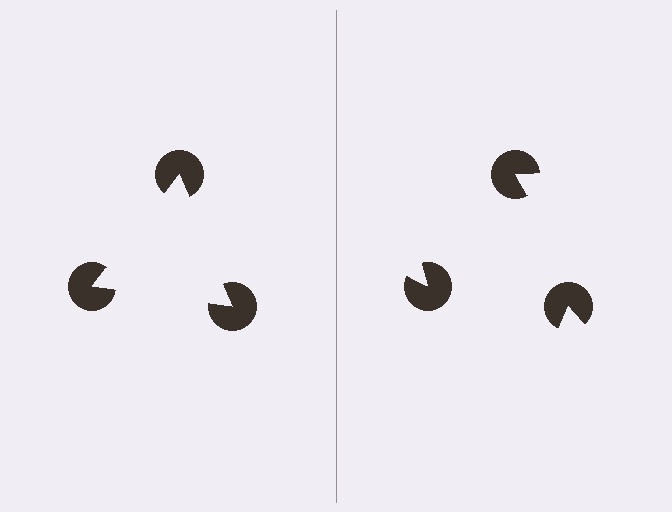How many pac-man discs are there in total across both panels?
6 — 3 on each side.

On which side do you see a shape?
An illusory triangle appears on the left side. On the right side the wedge cuts are rotated, so no coherent shape forms.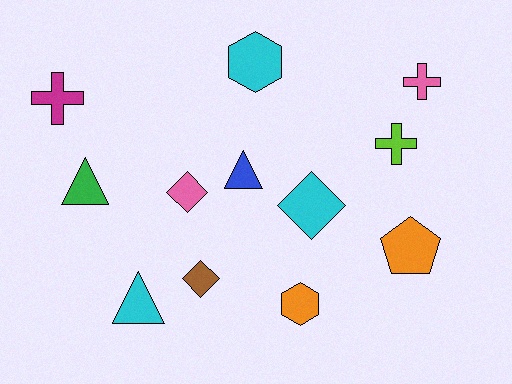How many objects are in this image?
There are 12 objects.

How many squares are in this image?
There are no squares.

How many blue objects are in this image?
There is 1 blue object.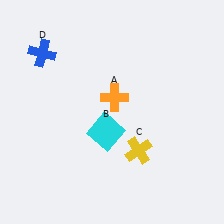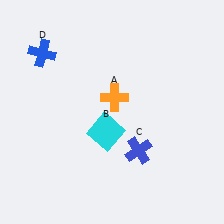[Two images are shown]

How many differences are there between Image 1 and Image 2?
There is 1 difference between the two images.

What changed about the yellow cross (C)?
In Image 1, C is yellow. In Image 2, it changed to blue.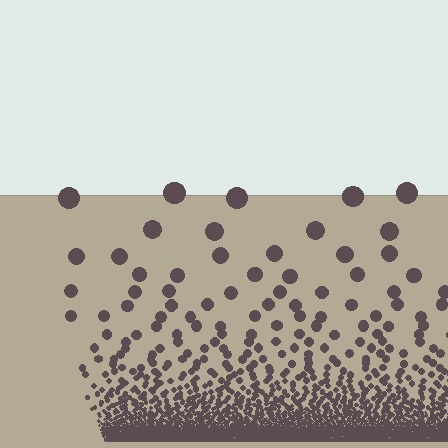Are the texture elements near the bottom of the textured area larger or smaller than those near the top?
Smaller. The gradient is inverted — elements near the bottom are smaller and denser.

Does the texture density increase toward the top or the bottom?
Density increases toward the bottom.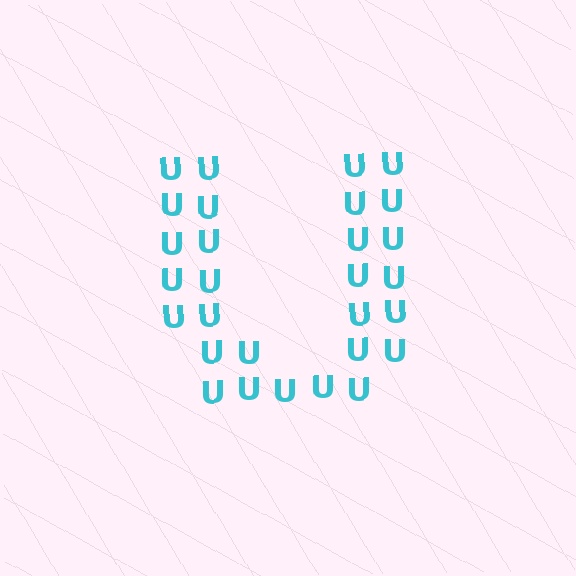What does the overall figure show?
The overall figure shows the letter U.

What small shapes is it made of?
It is made of small letter U's.